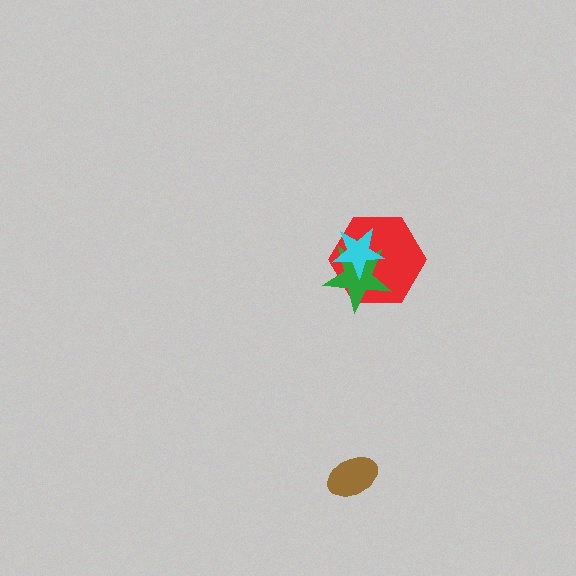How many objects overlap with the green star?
2 objects overlap with the green star.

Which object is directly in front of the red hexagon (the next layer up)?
The green star is directly in front of the red hexagon.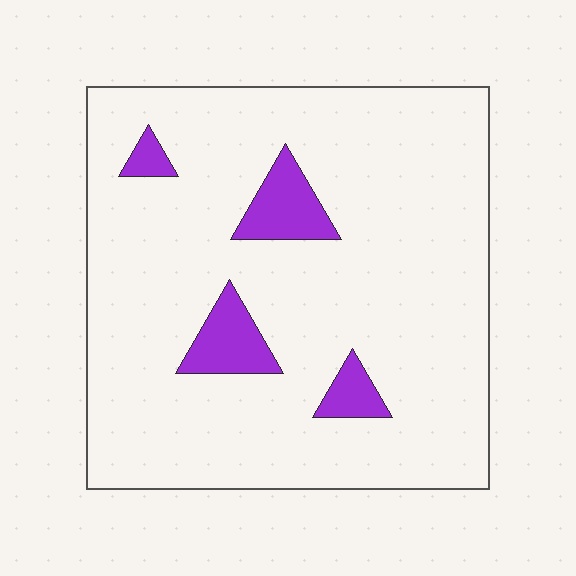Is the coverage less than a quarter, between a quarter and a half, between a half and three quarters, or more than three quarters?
Less than a quarter.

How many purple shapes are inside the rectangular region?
4.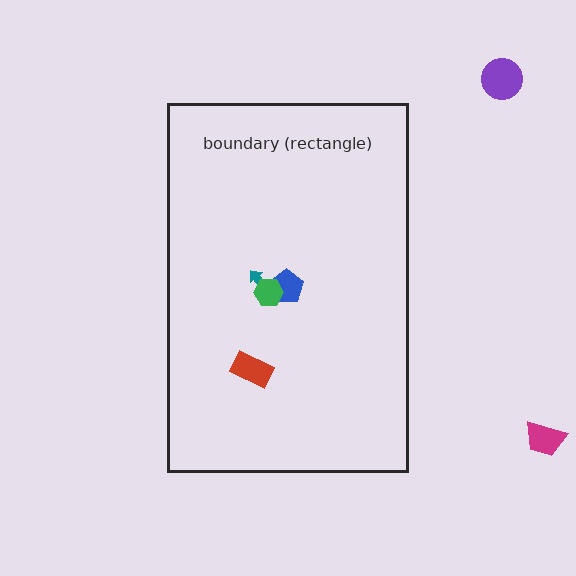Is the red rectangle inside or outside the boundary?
Inside.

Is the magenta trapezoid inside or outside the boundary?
Outside.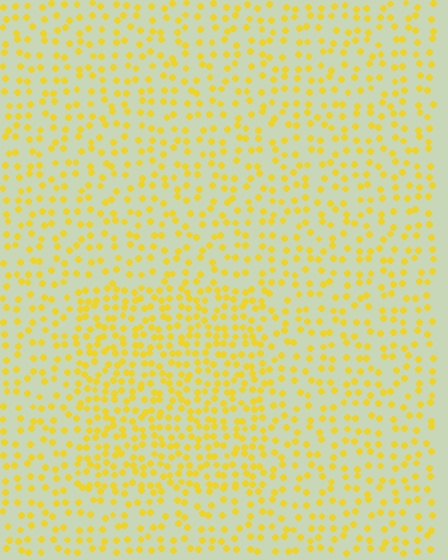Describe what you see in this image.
The image contains small yellow elements arranged at two different densities. A rectangle-shaped region is visible where the elements are more densely packed than the surrounding area.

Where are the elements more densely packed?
The elements are more densely packed inside the rectangle boundary.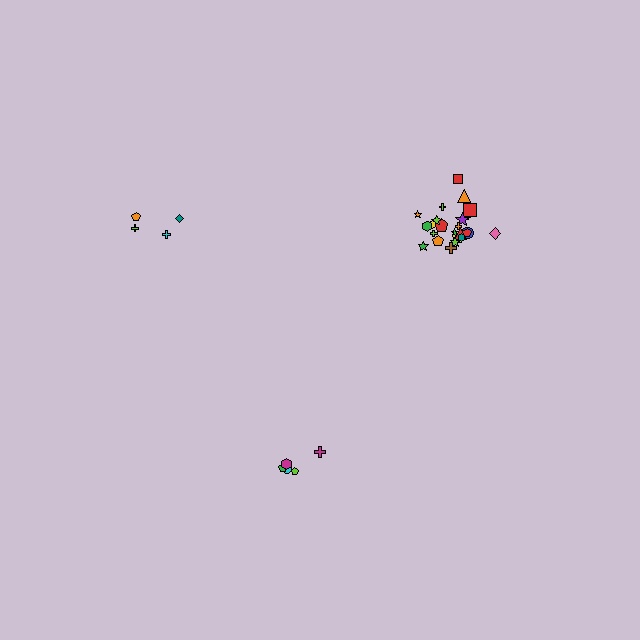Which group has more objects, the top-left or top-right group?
The top-right group.